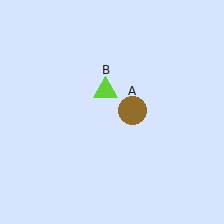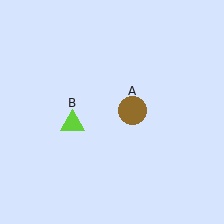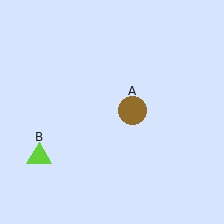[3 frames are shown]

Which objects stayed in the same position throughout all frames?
Brown circle (object A) remained stationary.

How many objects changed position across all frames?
1 object changed position: lime triangle (object B).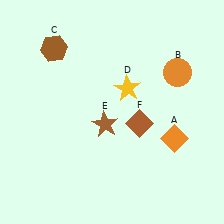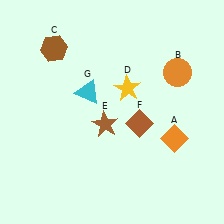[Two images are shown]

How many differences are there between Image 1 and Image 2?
There is 1 difference between the two images.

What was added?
A cyan triangle (G) was added in Image 2.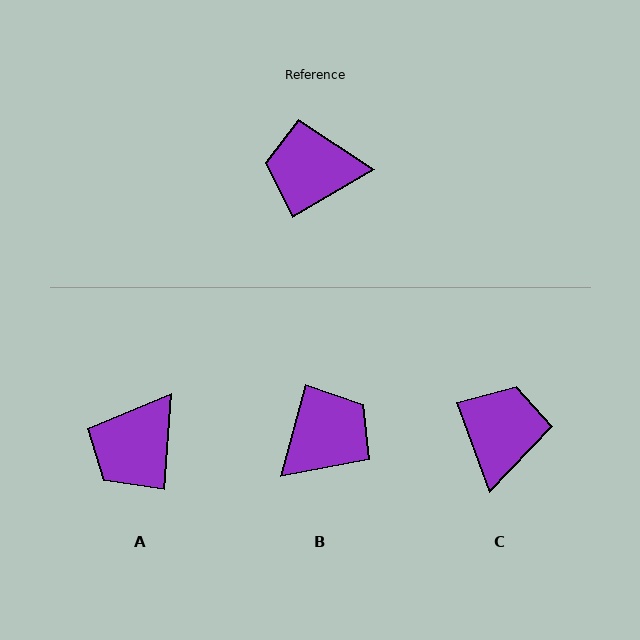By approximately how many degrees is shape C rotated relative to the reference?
Approximately 101 degrees clockwise.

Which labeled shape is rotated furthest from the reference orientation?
B, about 136 degrees away.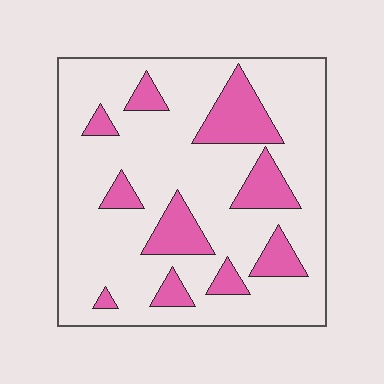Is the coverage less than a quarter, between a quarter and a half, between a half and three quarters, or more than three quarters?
Less than a quarter.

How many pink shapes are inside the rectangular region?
10.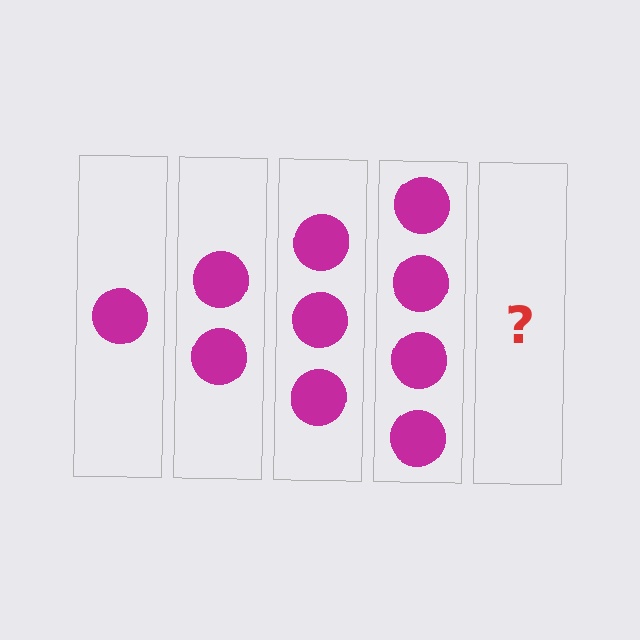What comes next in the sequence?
The next element should be 5 circles.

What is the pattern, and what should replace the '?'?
The pattern is that each step adds one more circle. The '?' should be 5 circles.